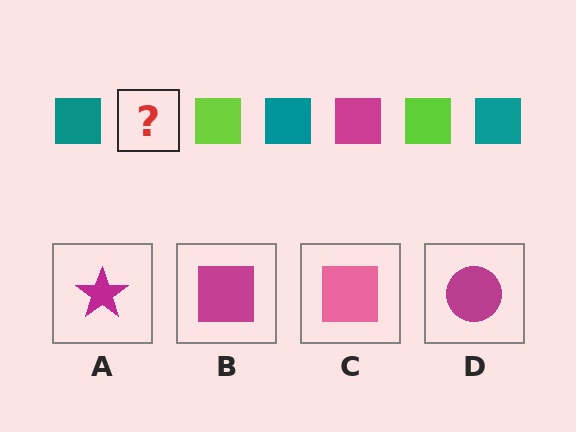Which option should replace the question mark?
Option B.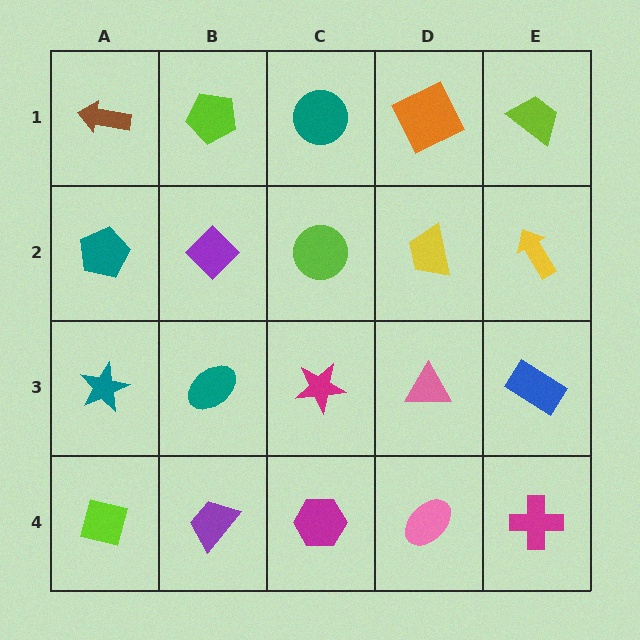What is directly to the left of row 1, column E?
An orange square.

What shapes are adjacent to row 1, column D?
A yellow trapezoid (row 2, column D), a teal circle (row 1, column C), a lime trapezoid (row 1, column E).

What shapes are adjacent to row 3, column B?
A purple diamond (row 2, column B), a purple trapezoid (row 4, column B), a teal star (row 3, column A), a magenta star (row 3, column C).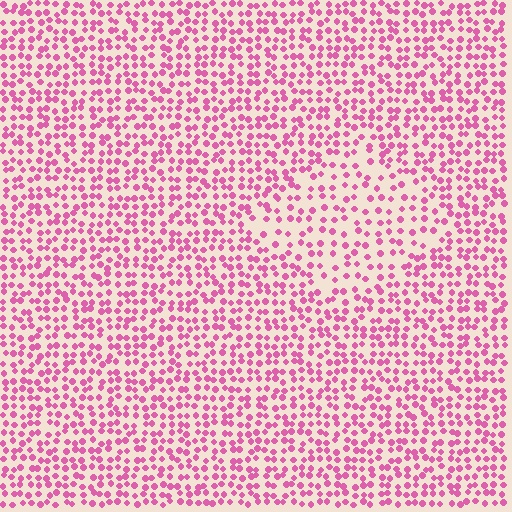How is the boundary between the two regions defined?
The boundary is defined by a change in element density (approximately 1.7x ratio). All elements are the same color, size, and shape.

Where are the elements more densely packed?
The elements are more densely packed outside the diamond boundary.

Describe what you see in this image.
The image contains small pink elements arranged at two different densities. A diamond-shaped region is visible where the elements are less densely packed than the surrounding area.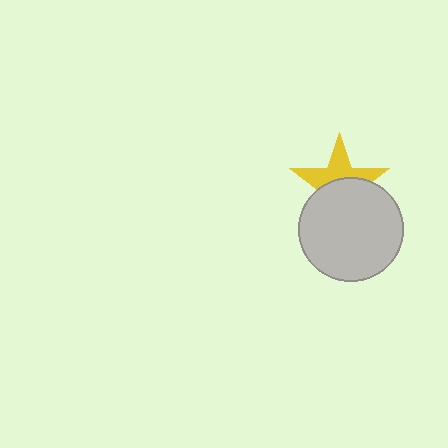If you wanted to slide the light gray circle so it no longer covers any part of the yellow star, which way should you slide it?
Slide it down — that is the most direct way to separate the two shapes.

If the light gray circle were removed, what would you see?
You would see the complete yellow star.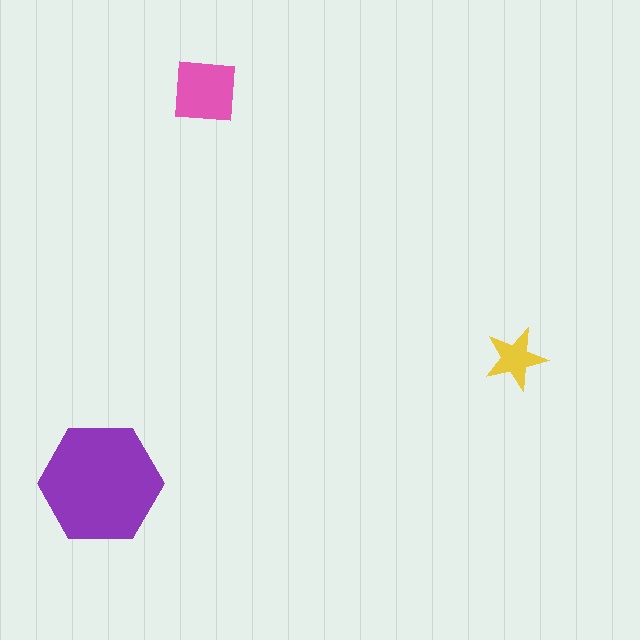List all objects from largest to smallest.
The purple hexagon, the pink square, the yellow star.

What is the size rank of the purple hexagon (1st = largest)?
1st.